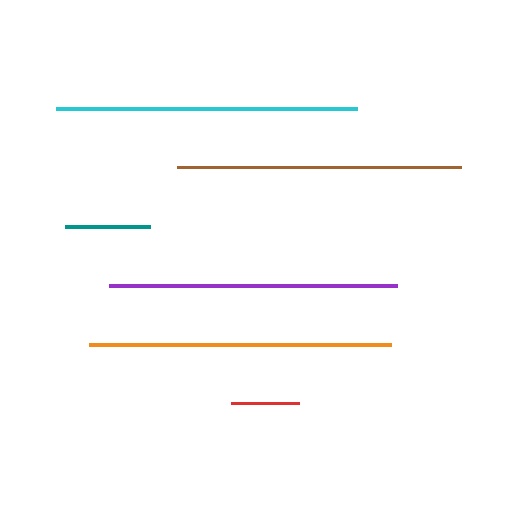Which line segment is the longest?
The orange line is the longest at approximately 303 pixels.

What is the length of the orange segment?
The orange segment is approximately 303 pixels long.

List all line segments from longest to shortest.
From longest to shortest: orange, cyan, purple, brown, teal, red.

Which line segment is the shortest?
The red line is the shortest at approximately 68 pixels.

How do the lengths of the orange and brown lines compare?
The orange and brown lines are approximately the same length.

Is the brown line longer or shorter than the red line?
The brown line is longer than the red line.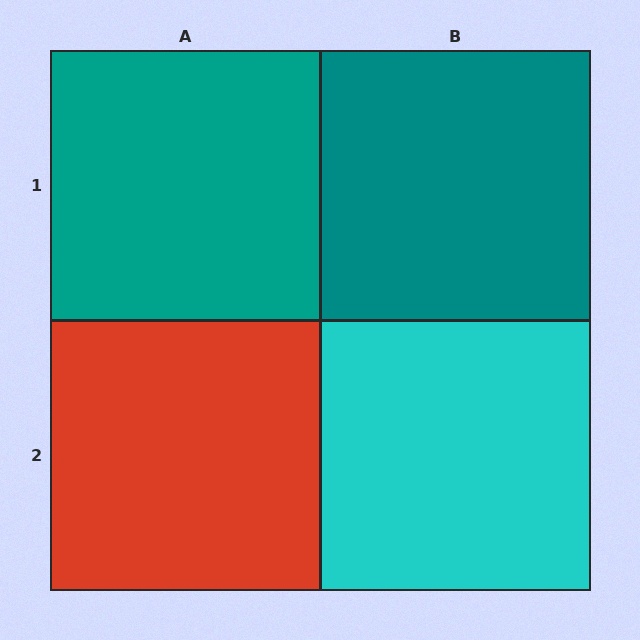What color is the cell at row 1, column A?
Teal.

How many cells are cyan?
1 cell is cyan.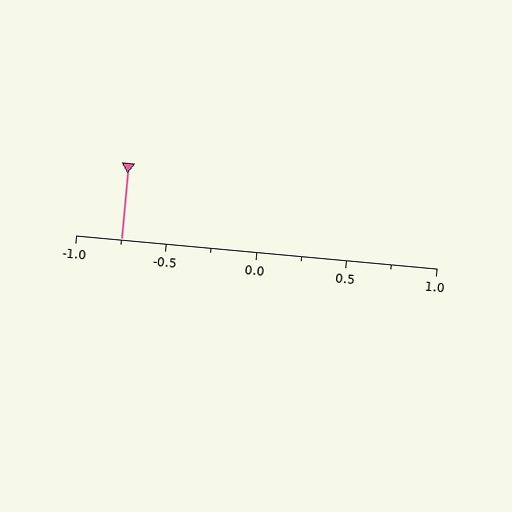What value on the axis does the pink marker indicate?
The marker indicates approximately -0.75.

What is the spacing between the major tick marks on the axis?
The major ticks are spaced 0.5 apart.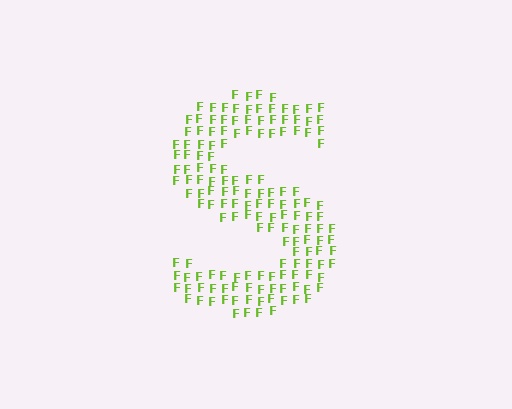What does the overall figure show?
The overall figure shows the letter S.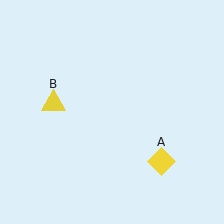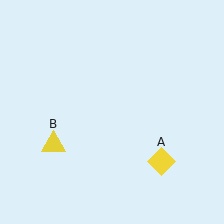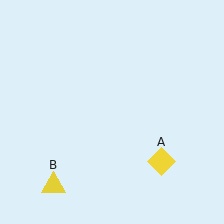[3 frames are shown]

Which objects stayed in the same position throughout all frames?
Yellow diamond (object A) remained stationary.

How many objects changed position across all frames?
1 object changed position: yellow triangle (object B).